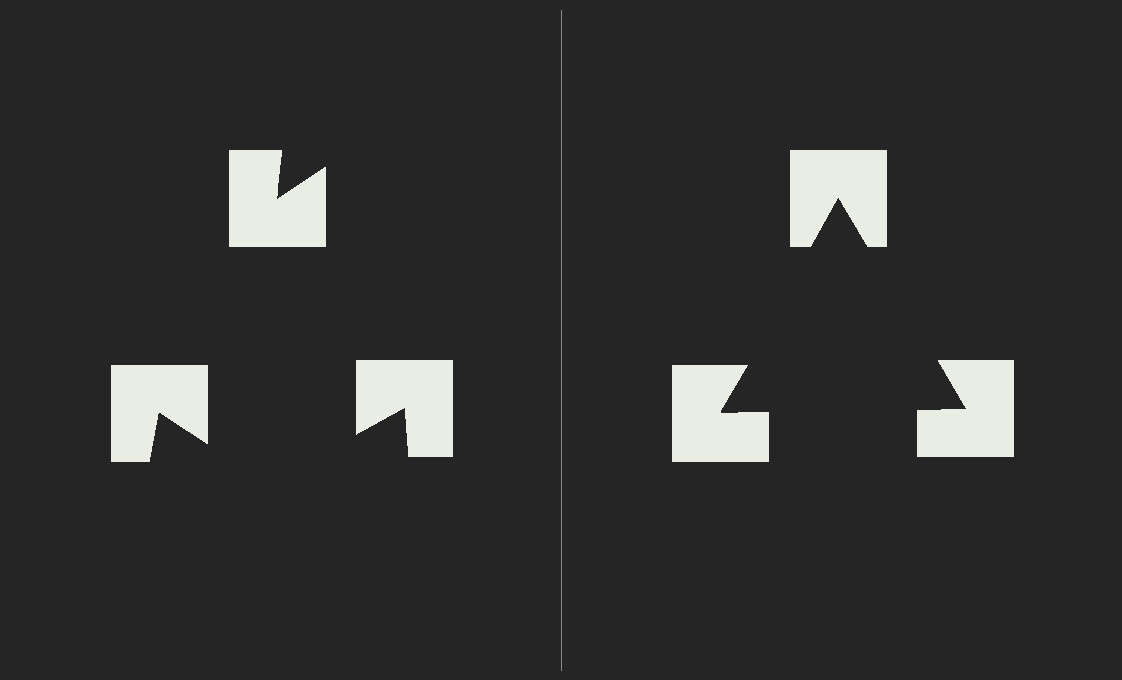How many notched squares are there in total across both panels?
6 — 3 on each side.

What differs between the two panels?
The notched squares are positioned identically on both sides; only the wedge orientations differ. On the right they align to a triangle; on the left they are misaligned.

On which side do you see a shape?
An illusory triangle appears on the right side. On the left side the wedge cuts are rotated, so no coherent shape forms.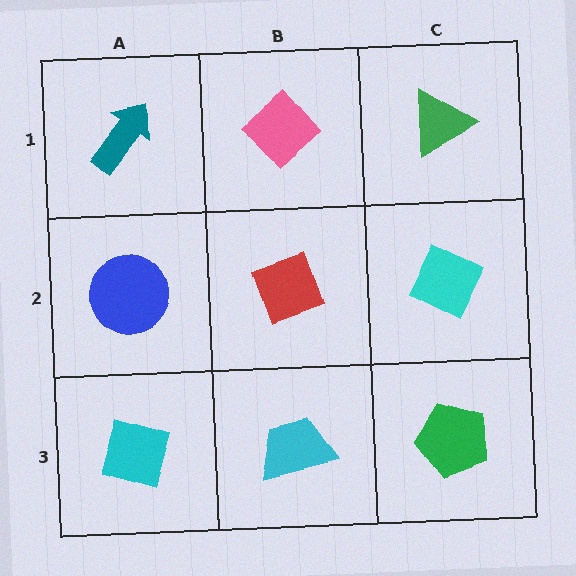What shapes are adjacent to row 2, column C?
A green triangle (row 1, column C), a green pentagon (row 3, column C), a red diamond (row 2, column B).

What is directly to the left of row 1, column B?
A teal arrow.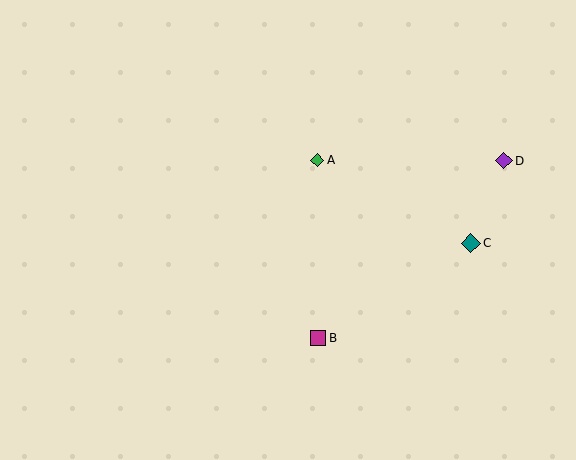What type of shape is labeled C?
Shape C is a teal diamond.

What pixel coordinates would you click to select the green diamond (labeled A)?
Click at (317, 160) to select the green diamond A.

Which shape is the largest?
The teal diamond (labeled C) is the largest.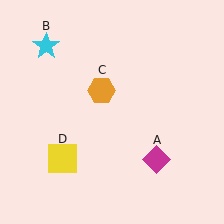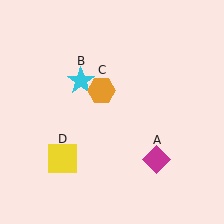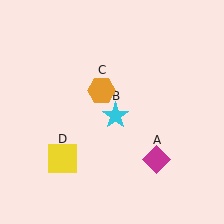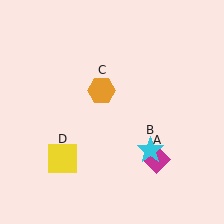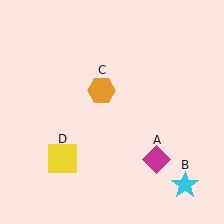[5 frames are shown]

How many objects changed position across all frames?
1 object changed position: cyan star (object B).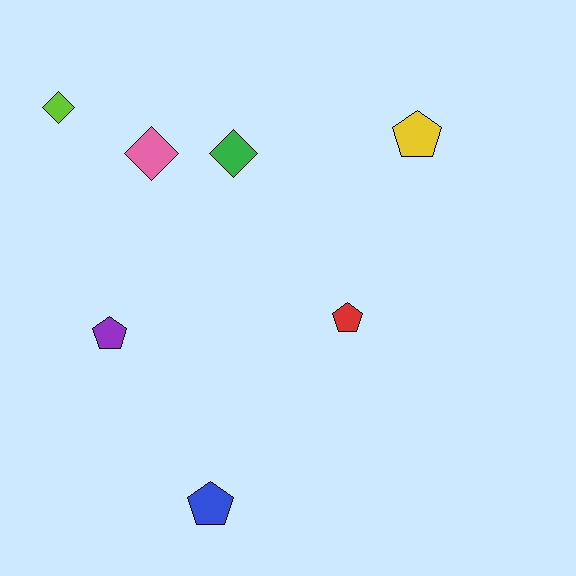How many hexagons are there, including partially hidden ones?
There are no hexagons.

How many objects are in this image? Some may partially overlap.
There are 7 objects.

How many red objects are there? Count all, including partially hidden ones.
There is 1 red object.